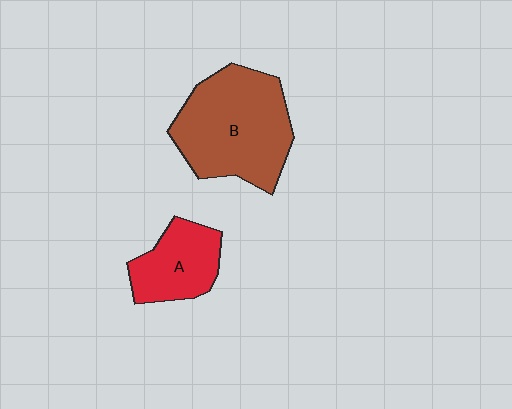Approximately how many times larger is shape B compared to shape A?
Approximately 1.9 times.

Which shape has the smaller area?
Shape A (red).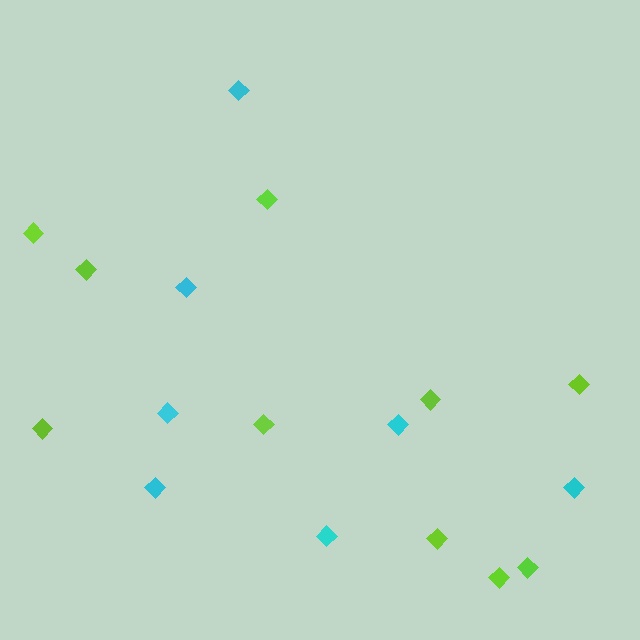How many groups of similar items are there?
There are 2 groups: one group of cyan diamonds (7) and one group of lime diamonds (10).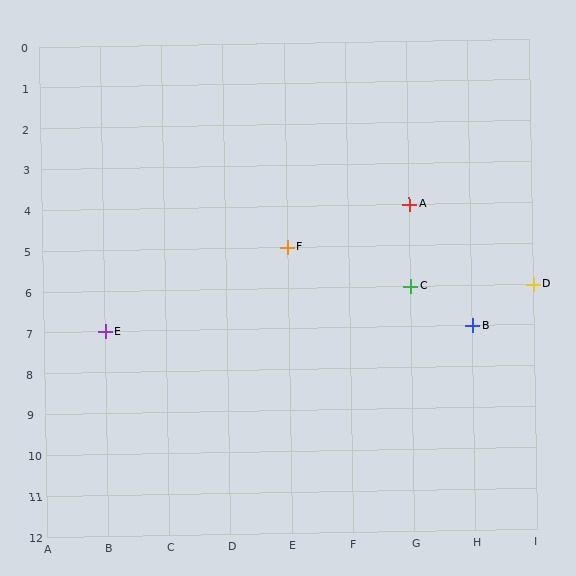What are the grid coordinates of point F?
Point F is at grid coordinates (E, 5).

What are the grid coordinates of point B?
Point B is at grid coordinates (H, 7).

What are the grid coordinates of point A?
Point A is at grid coordinates (G, 4).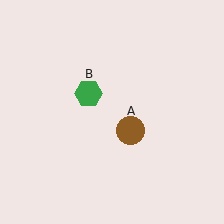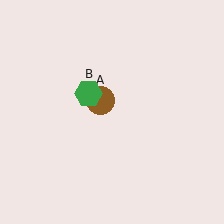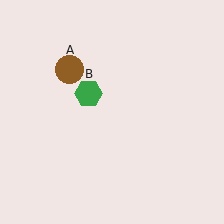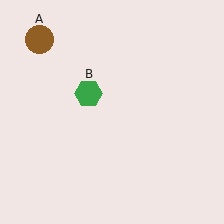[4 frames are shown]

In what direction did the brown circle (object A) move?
The brown circle (object A) moved up and to the left.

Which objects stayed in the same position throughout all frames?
Green hexagon (object B) remained stationary.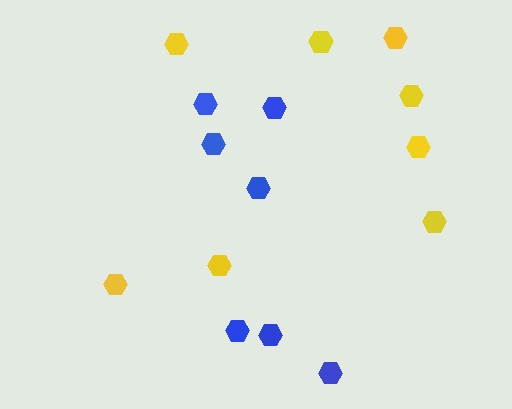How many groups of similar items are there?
There are 2 groups: one group of yellow hexagons (8) and one group of blue hexagons (7).